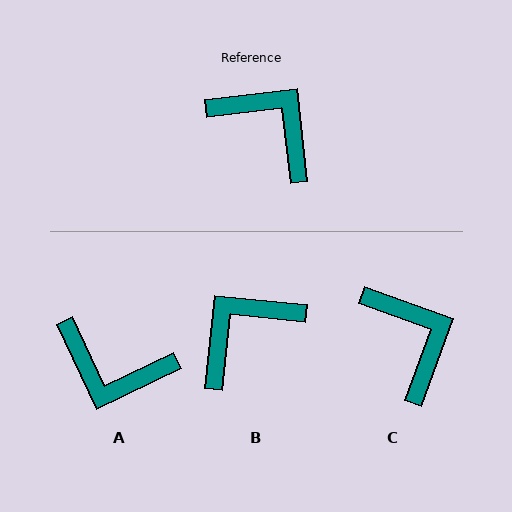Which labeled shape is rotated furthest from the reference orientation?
A, about 161 degrees away.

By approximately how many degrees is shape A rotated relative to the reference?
Approximately 161 degrees clockwise.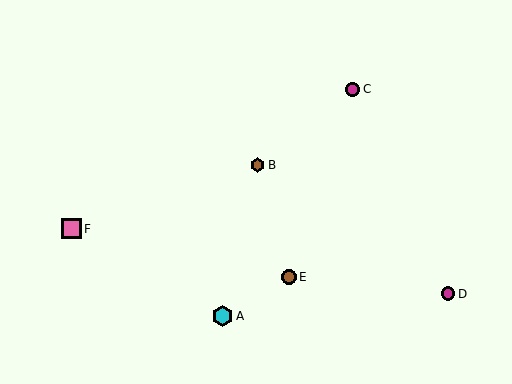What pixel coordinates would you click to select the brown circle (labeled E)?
Click at (289, 277) to select the brown circle E.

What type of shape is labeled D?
Shape D is a magenta circle.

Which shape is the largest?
The cyan hexagon (labeled A) is the largest.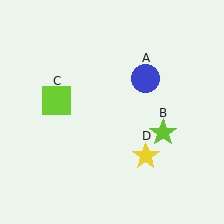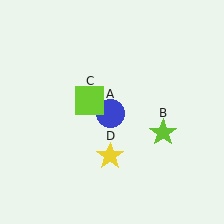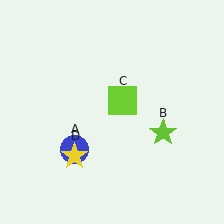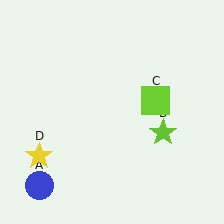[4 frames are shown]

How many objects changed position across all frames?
3 objects changed position: blue circle (object A), lime square (object C), yellow star (object D).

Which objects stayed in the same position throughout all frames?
Lime star (object B) remained stationary.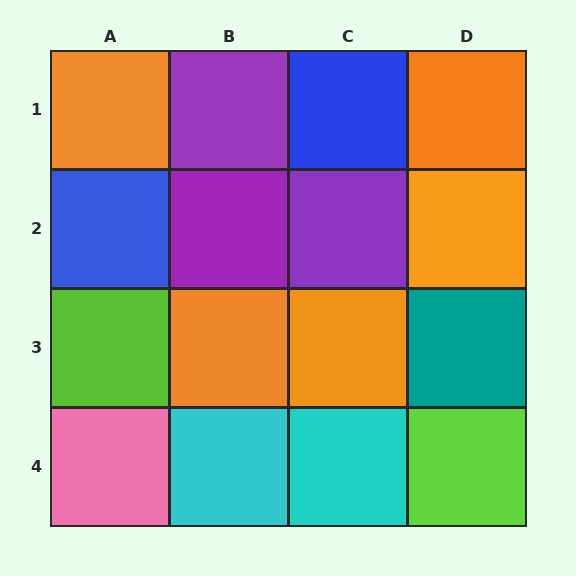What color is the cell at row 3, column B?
Orange.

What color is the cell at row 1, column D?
Orange.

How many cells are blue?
2 cells are blue.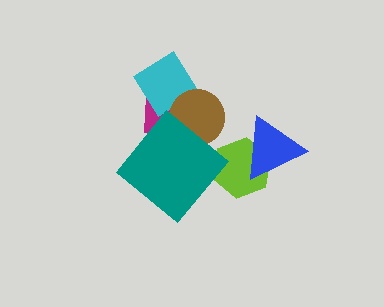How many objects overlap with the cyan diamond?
2 objects overlap with the cyan diamond.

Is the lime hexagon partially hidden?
Yes, it is partially covered by another shape.